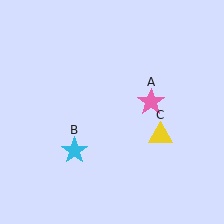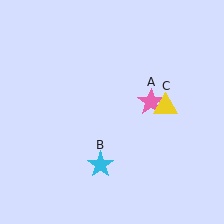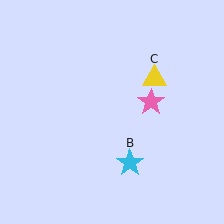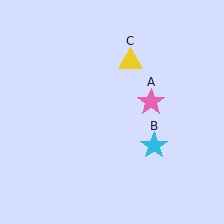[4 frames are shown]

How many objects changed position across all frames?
2 objects changed position: cyan star (object B), yellow triangle (object C).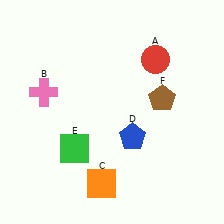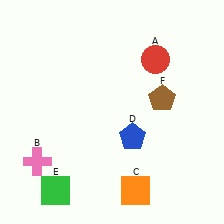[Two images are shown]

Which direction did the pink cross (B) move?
The pink cross (B) moved down.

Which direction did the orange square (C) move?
The orange square (C) moved right.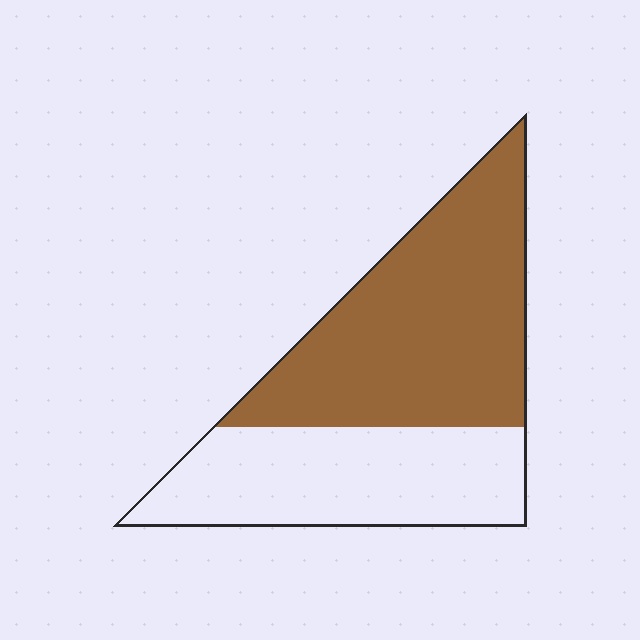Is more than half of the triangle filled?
Yes.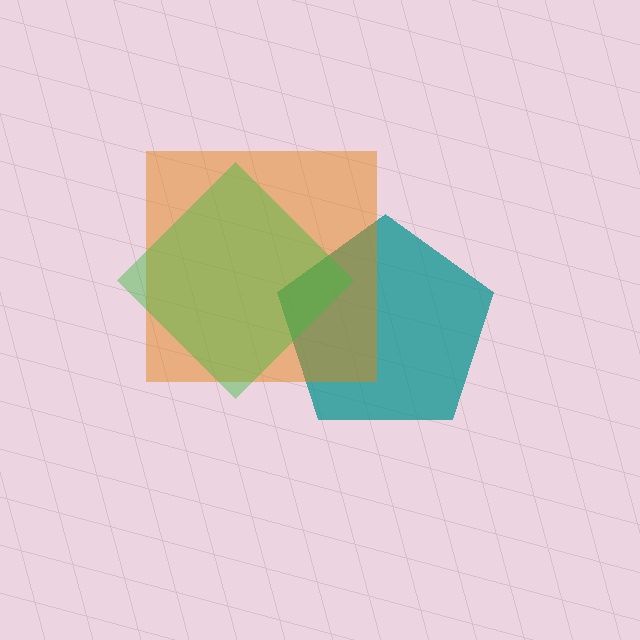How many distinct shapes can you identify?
There are 3 distinct shapes: a teal pentagon, an orange square, a green diamond.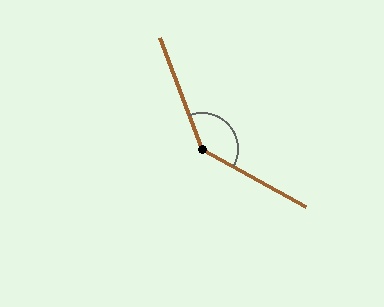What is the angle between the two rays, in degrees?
Approximately 140 degrees.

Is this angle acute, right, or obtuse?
It is obtuse.